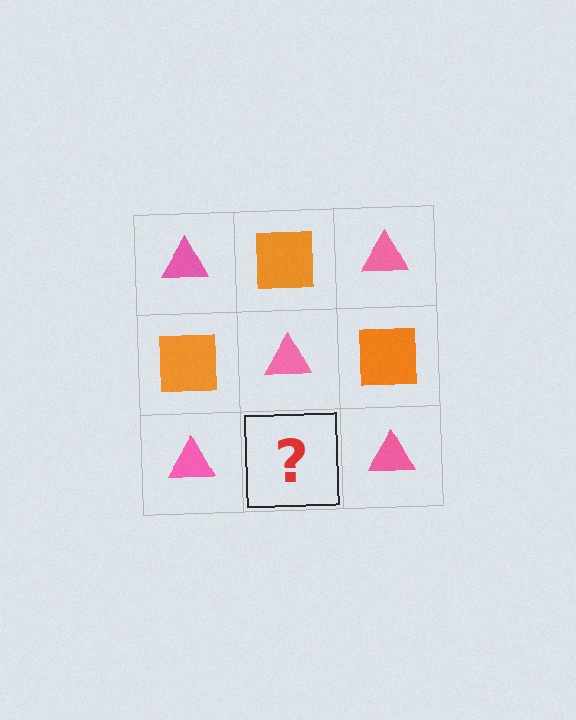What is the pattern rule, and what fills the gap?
The rule is that it alternates pink triangle and orange square in a checkerboard pattern. The gap should be filled with an orange square.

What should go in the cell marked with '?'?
The missing cell should contain an orange square.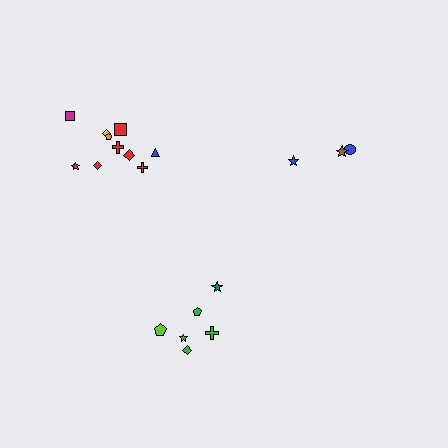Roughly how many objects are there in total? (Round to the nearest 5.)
Roughly 20 objects in total.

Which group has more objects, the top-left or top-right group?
The top-left group.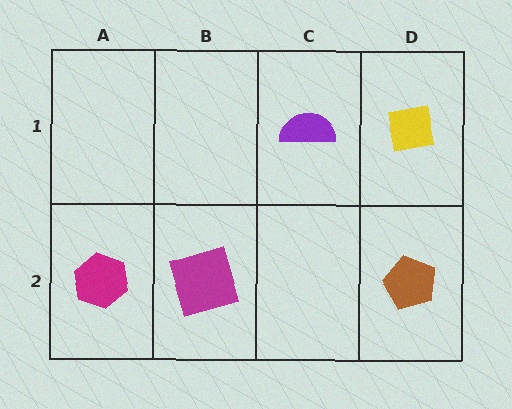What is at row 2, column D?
A brown pentagon.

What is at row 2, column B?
A magenta square.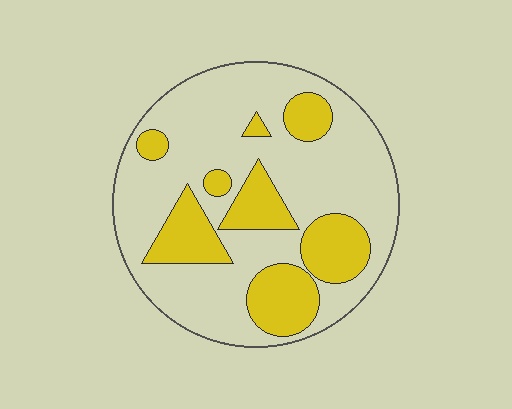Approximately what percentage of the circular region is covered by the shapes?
Approximately 30%.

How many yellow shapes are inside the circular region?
8.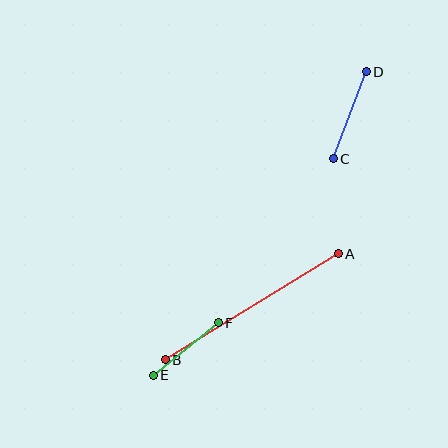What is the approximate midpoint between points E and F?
The midpoint is at approximately (186, 349) pixels.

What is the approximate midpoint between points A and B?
The midpoint is at approximately (252, 307) pixels.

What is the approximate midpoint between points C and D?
The midpoint is at approximately (350, 115) pixels.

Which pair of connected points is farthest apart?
Points A and B are farthest apart.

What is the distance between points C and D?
The distance is approximately 93 pixels.